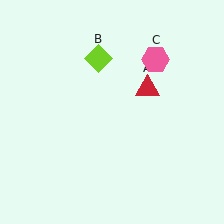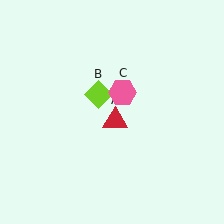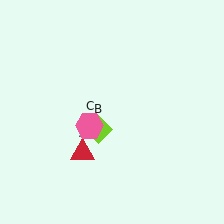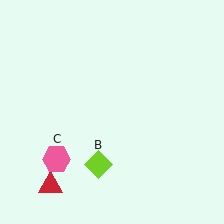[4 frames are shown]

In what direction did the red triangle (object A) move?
The red triangle (object A) moved down and to the left.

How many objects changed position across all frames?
3 objects changed position: red triangle (object A), lime diamond (object B), pink hexagon (object C).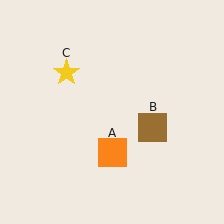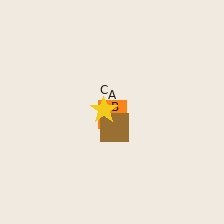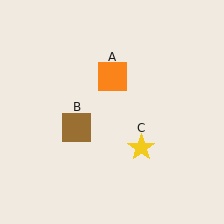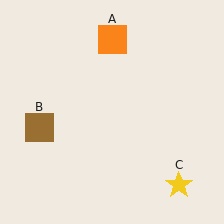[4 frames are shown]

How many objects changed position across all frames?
3 objects changed position: orange square (object A), brown square (object B), yellow star (object C).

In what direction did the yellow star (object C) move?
The yellow star (object C) moved down and to the right.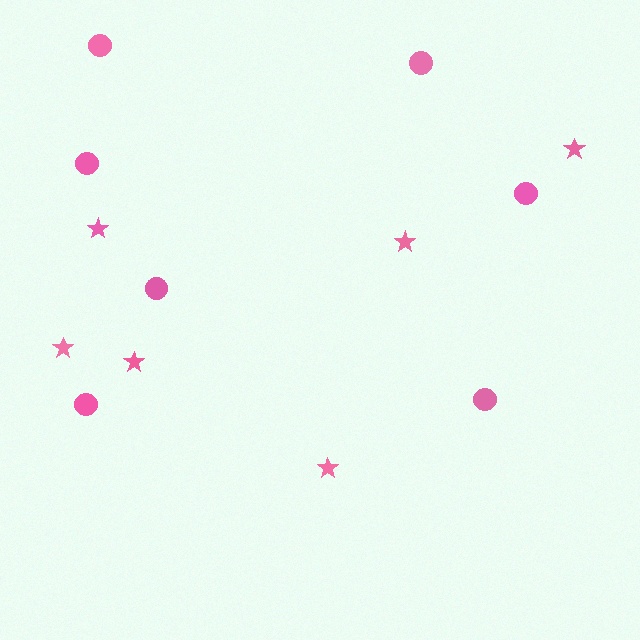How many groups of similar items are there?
There are 2 groups: one group of circles (7) and one group of stars (6).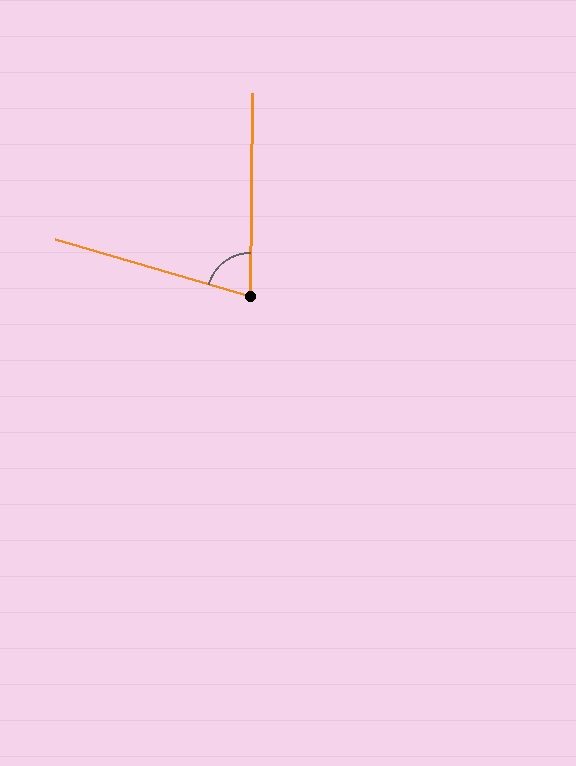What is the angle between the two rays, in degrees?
Approximately 74 degrees.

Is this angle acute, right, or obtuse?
It is acute.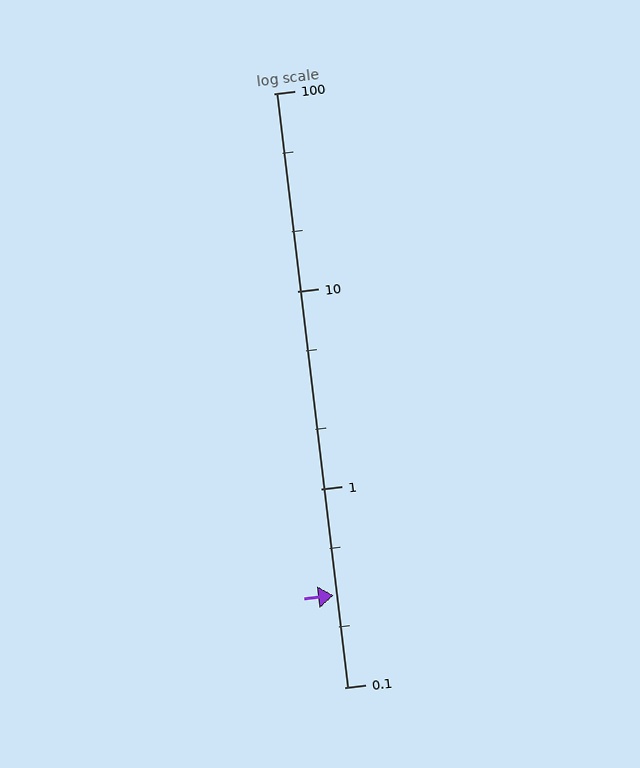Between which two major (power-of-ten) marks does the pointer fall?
The pointer is between 0.1 and 1.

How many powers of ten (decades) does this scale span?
The scale spans 3 decades, from 0.1 to 100.